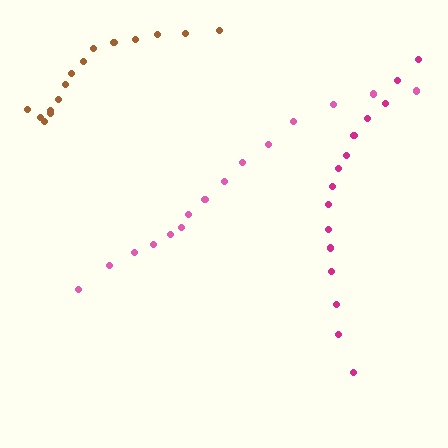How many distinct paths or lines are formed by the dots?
There are 3 distinct paths.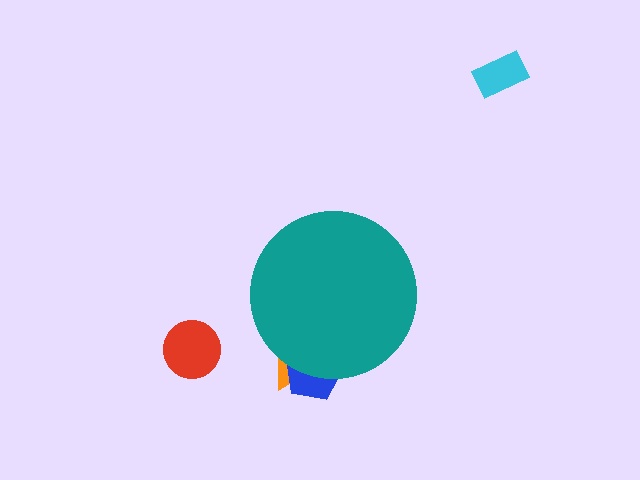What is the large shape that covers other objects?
A teal circle.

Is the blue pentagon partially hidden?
Yes, the blue pentagon is partially hidden behind the teal circle.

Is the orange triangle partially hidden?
Yes, the orange triangle is partially hidden behind the teal circle.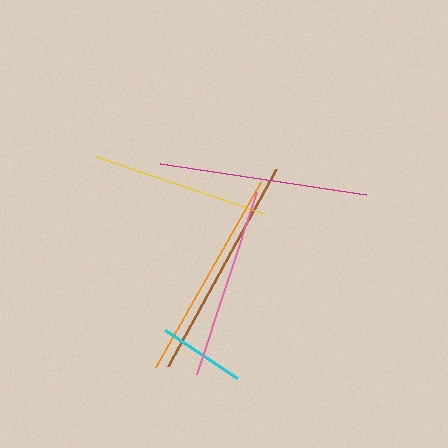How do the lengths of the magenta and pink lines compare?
The magenta and pink lines are approximately the same length.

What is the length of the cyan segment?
The cyan segment is approximately 86 pixels long.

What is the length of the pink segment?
The pink segment is approximately 192 pixels long.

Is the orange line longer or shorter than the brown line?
The brown line is longer than the orange line.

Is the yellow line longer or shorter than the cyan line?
The yellow line is longer than the cyan line.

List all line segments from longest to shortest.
From longest to shortest: brown, orange, magenta, pink, yellow, cyan.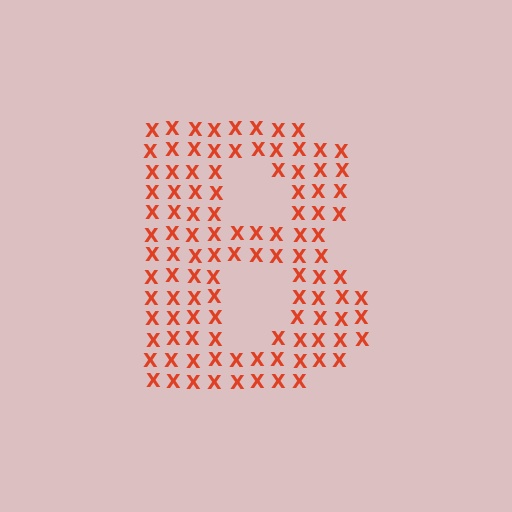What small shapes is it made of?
It is made of small letter X's.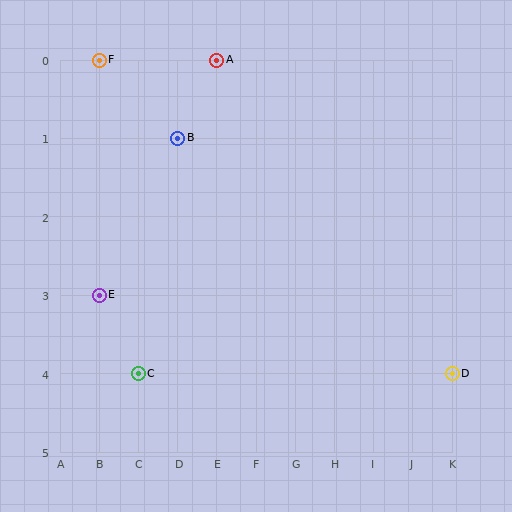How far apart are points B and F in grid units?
Points B and F are 2 columns and 1 row apart (about 2.2 grid units diagonally).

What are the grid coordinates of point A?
Point A is at grid coordinates (E, 0).